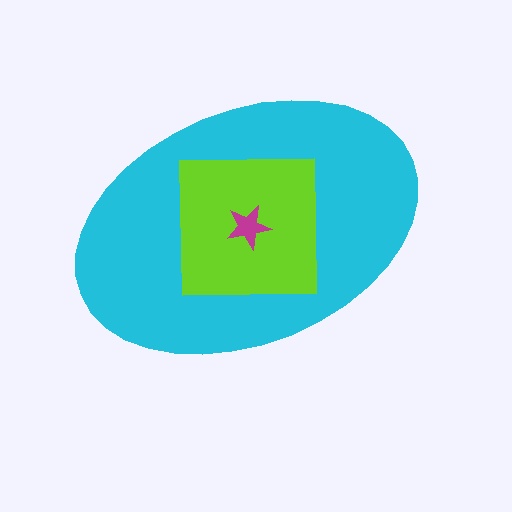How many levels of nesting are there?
3.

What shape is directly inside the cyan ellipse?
The lime square.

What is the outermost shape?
The cyan ellipse.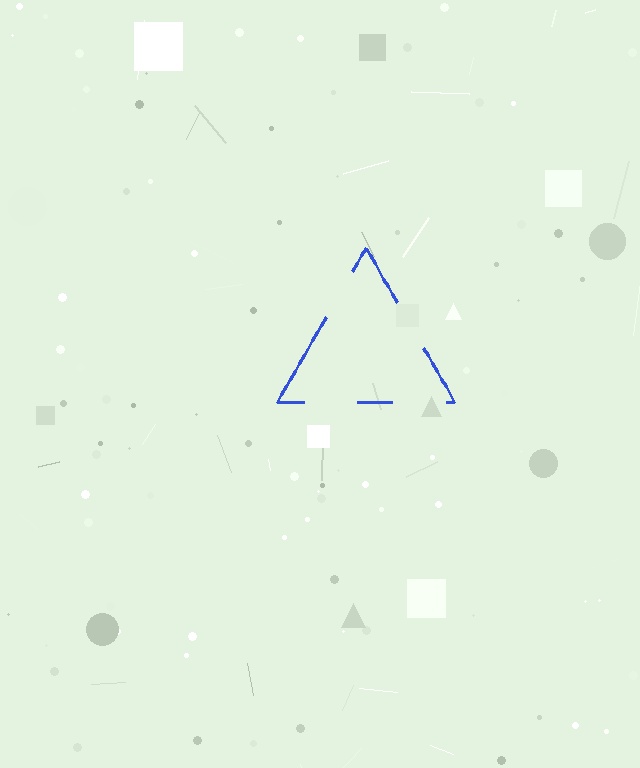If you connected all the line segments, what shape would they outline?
They would outline a triangle.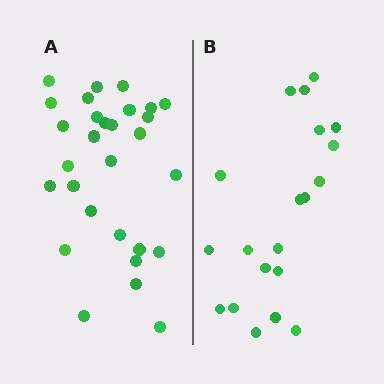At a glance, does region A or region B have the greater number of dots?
Region A (the left region) has more dots.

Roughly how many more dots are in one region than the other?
Region A has roughly 8 or so more dots than region B.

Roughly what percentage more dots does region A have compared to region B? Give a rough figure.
About 45% more.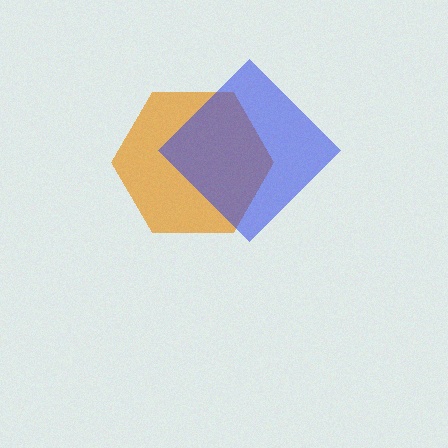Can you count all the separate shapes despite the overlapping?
Yes, there are 2 separate shapes.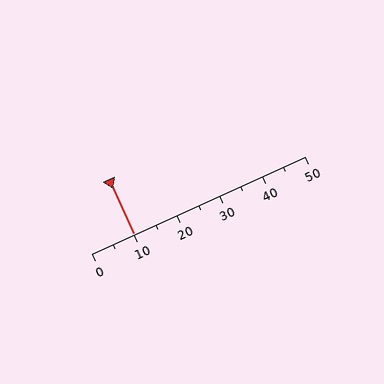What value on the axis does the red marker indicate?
The marker indicates approximately 10.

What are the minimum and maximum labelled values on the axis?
The axis runs from 0 to 50.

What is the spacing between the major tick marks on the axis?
The major ticks are spaced 10 apart.